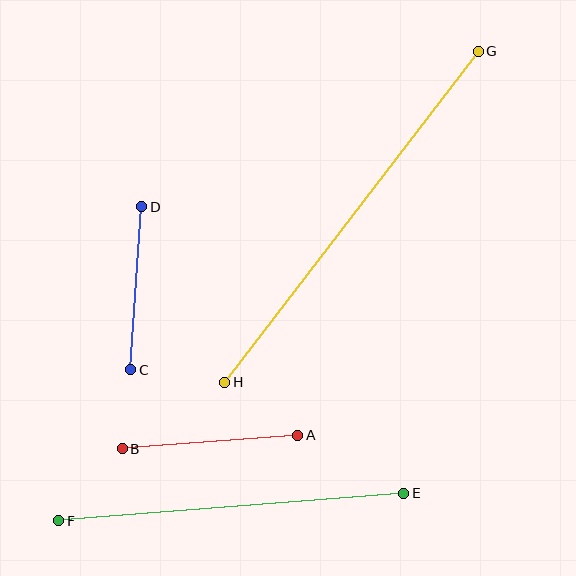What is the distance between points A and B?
The distance is approximately 176 pixels.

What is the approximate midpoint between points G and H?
The midpoint is at approximately (351, 217) pixels.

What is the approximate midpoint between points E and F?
The midpoint is at approximately (231, 507) pixels.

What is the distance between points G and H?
The distance is approximately 417 pixels.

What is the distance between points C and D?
The distance is approximately 163 pixels.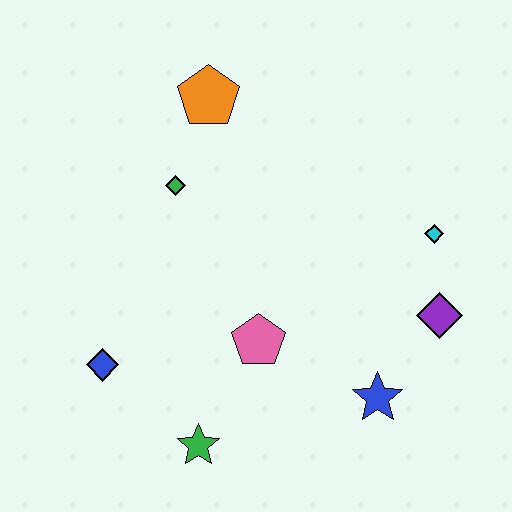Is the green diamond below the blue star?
No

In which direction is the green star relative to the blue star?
The green star is to the left of the blue star.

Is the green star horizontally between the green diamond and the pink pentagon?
Yes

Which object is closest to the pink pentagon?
The green star is closest to the pink pentagon.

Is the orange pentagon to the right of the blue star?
No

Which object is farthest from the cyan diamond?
The blue diamond is farthest from the cyan diamond.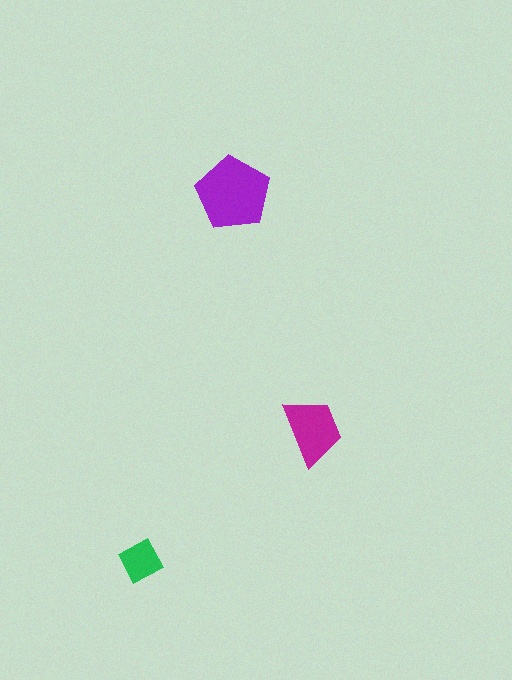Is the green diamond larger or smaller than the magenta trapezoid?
Smaller.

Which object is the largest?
The purple pentagon.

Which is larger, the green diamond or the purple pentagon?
The purple pentagon.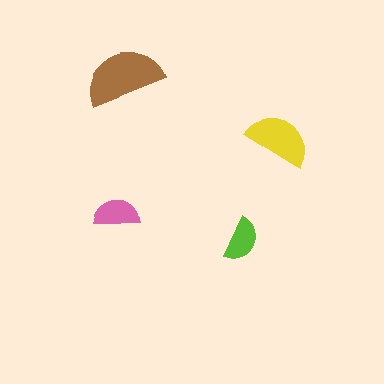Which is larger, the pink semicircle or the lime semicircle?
The pink one.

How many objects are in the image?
There are 4 objects in the image.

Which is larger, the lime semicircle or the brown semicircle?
The brown one.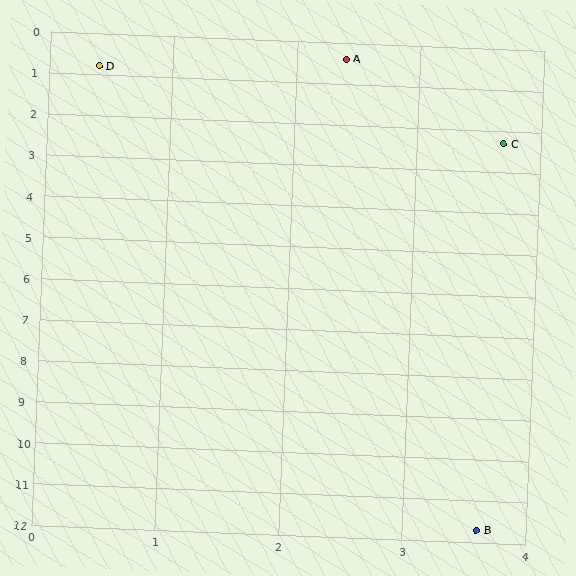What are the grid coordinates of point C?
Point C is at approximately (3.7, 2.3).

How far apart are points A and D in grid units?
Points A and D are about 2.0 grid units apart.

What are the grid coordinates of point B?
Point B is at approximately (3.6, 11.7).